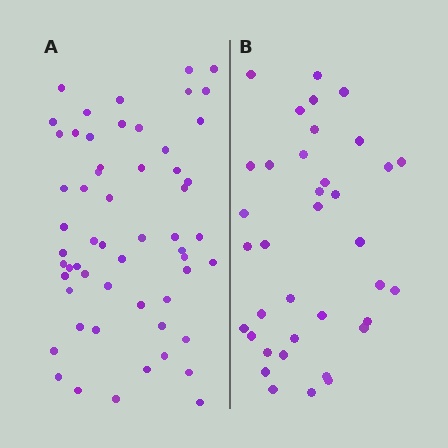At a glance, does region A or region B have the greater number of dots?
Region A (the left region) has more dots.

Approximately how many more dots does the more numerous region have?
Region A has approximately 20 more dots than region B.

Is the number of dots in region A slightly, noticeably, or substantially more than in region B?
Region A has substantially more. The ratio is roughly 1.5 to 1.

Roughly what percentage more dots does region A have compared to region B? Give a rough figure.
About 55% more.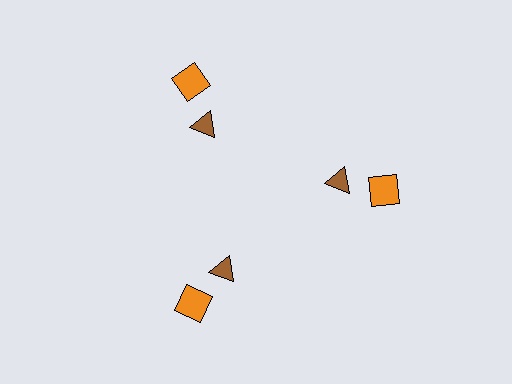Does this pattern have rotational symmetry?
Yes, this pattern has 3-fold rotational symmetry. It looks the same after rotating 120 degrees around the center.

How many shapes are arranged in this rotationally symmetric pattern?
There are 6 shapes, arranged in 3 groups of 2.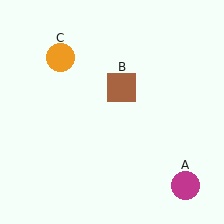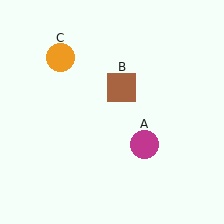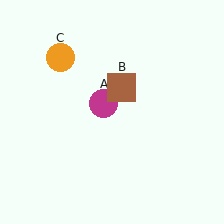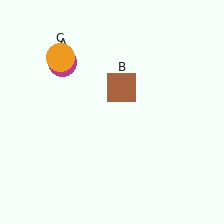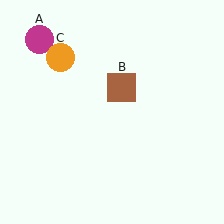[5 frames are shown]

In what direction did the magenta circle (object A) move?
The magenta circle (object A) moved up and to the left.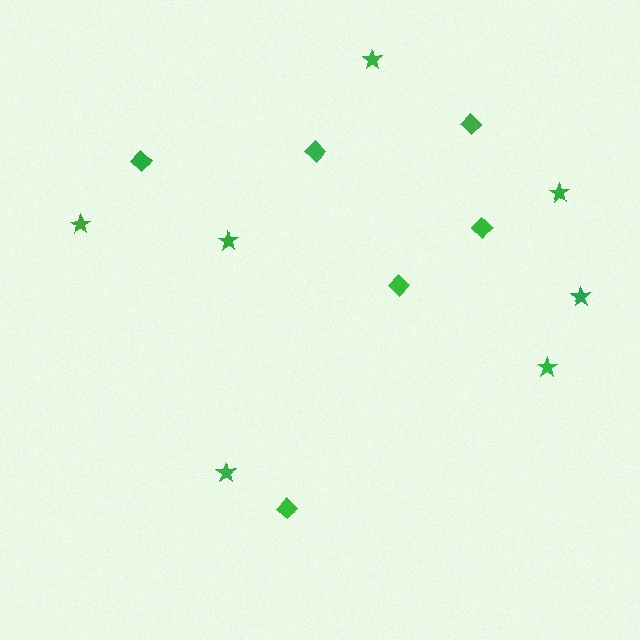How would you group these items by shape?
There are 2 groups: one group of diamonds (6) and one group of stars (7).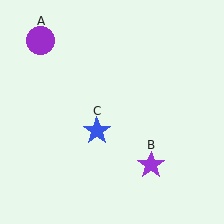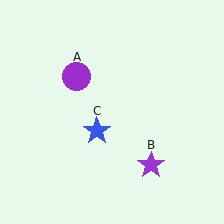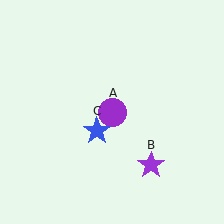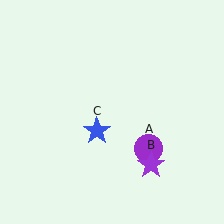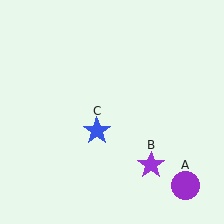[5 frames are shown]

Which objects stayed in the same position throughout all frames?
Purple star (object B) and blue star (object C) remained stationary.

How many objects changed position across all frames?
1 object changed position: purple circle (object A).